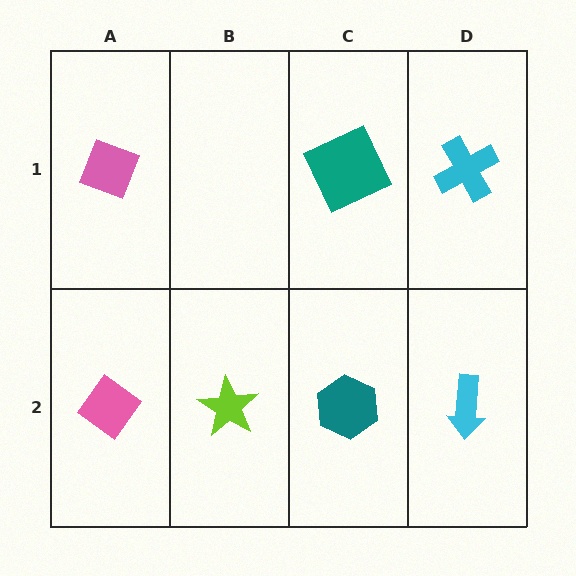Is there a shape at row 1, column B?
No, that cell is empty.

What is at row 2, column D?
A cyan arrow.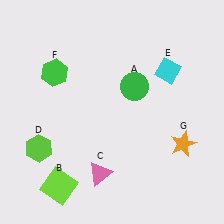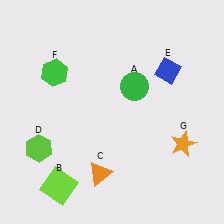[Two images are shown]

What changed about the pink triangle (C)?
In Image 1, C is pink. In Image 2, it changed to orange.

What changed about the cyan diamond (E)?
In Image 1, E is cyan. In Image 2, it changed to blue.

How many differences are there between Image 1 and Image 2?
There are 2 differences between the two images.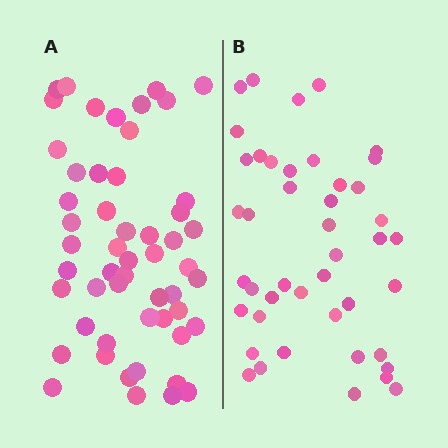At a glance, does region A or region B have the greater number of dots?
Region A (the left region) has more dots.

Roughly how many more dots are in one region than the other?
Region A has roughly 8 or so more dots than region B.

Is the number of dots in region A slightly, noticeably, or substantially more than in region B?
Region A has only slightly more — the two regions are fairly close. The ratio is roughly 1.2 to 1.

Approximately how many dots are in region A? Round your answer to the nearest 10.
About 50 dots. (The exact count is 53, which rounds to 50.)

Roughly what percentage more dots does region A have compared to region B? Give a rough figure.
About 20% more.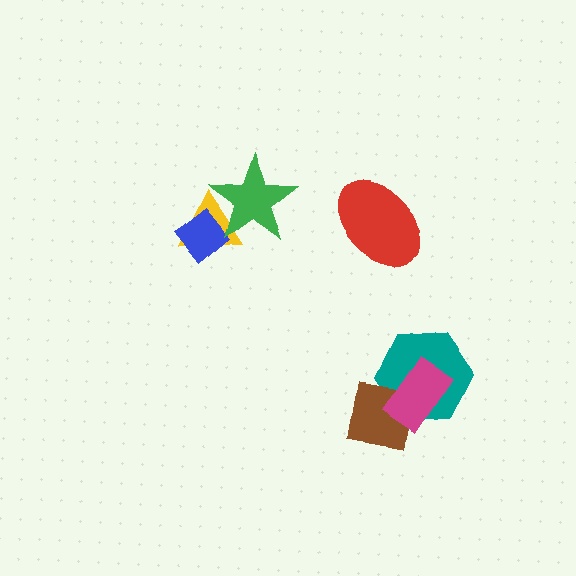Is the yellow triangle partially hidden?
Yes, it is partially covered by another shape.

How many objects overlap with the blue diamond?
2 objects overlap with the blue diamond.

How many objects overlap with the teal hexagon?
2 objects overlap with the teal hexagon.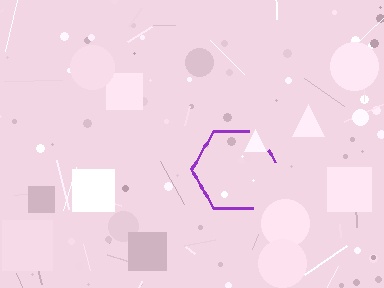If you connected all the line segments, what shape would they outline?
They would outline a hexagon.